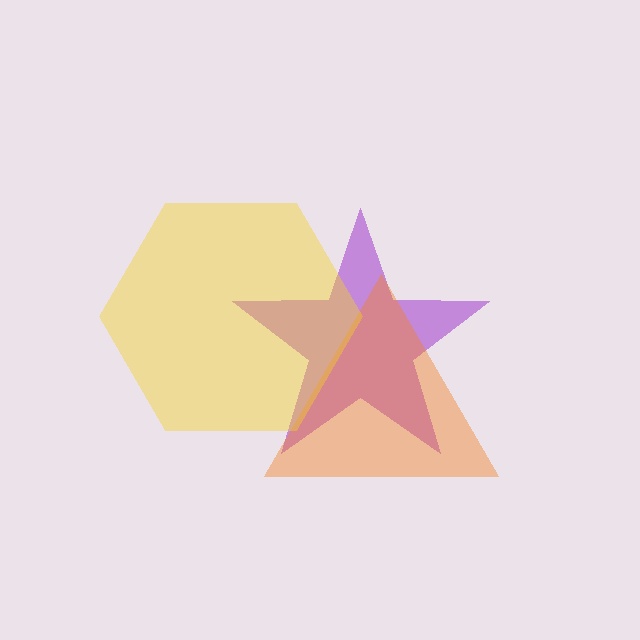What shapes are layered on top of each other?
The layered shapes are: a purple star, an orange triangle, a yellow hexagon.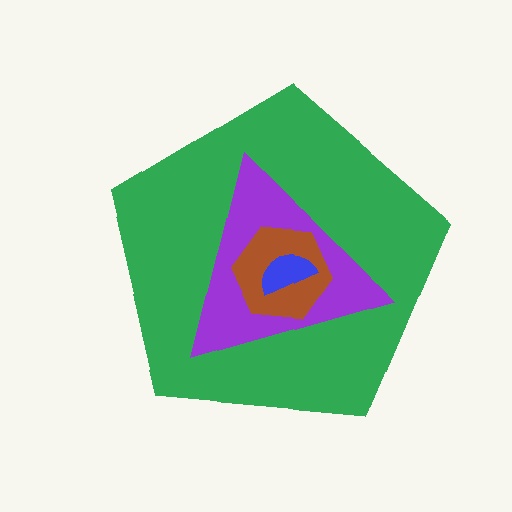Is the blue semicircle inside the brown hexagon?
Yes.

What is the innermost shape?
The blue semicircle.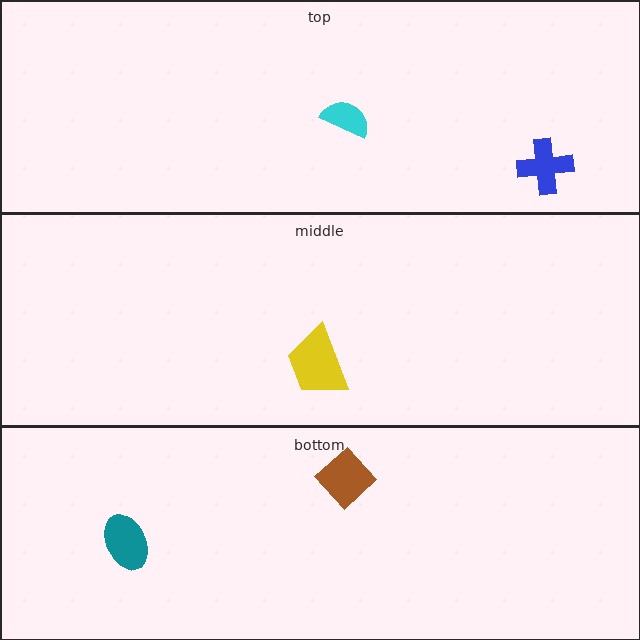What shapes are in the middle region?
The yellow trapezoid.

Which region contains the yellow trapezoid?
The middle region.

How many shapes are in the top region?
2.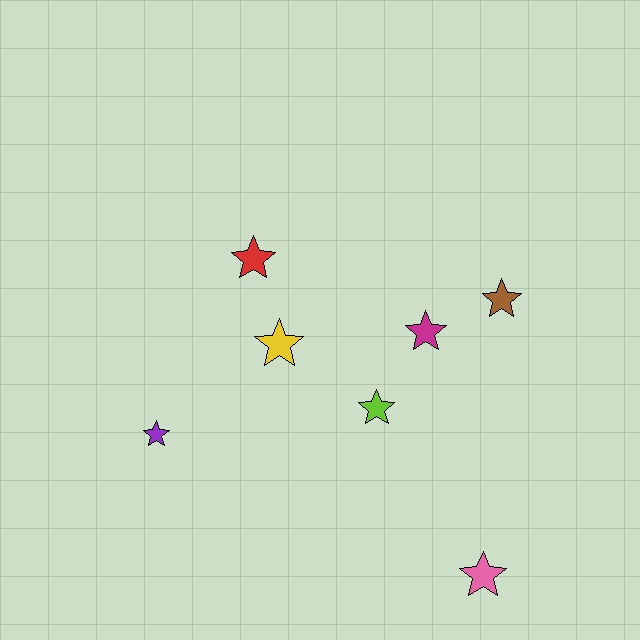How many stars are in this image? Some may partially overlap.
There are 7 stars.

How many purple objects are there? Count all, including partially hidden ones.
There is 1 purple object.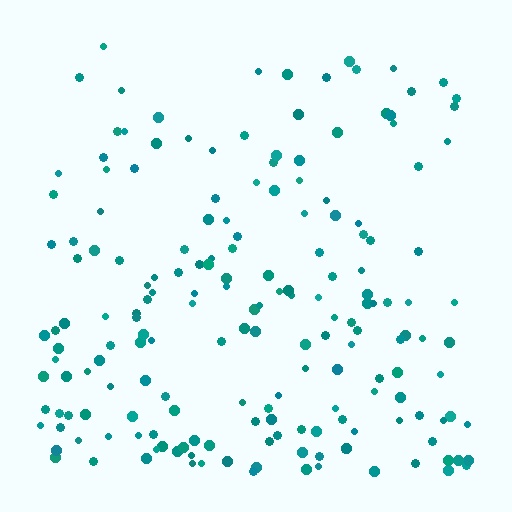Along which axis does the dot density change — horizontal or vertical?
Vertical.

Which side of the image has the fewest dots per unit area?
The top.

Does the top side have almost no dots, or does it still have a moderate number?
Still a moderate number, just noticeably fewer than the bottom.